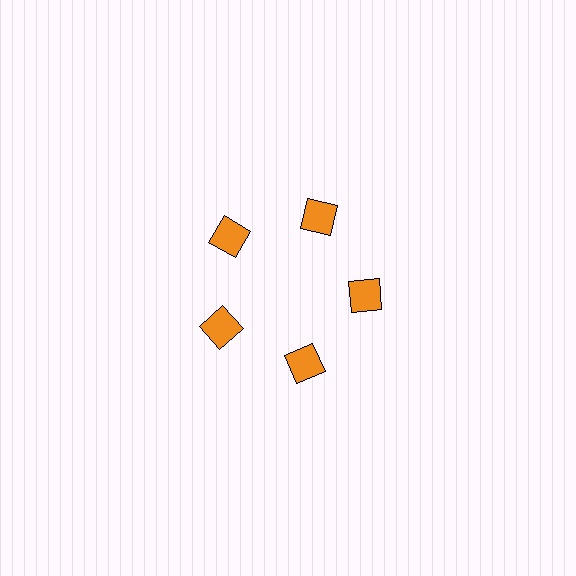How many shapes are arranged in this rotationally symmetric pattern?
There are 5 shapes, arranged in 5 groups of 1.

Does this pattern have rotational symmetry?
Yes, this pattern has 5-fold rotational symmetry. It looks the same after rotating 72 degrees around the center.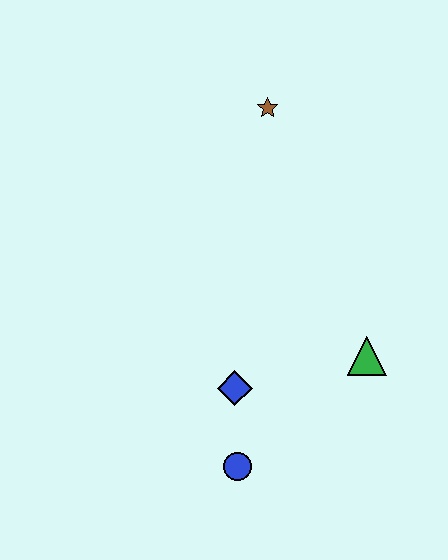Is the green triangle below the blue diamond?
No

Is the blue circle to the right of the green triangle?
No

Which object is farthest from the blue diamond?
The brown star is farthest from the blue diamond.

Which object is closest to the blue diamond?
The blue circle is closest to the blue diamond.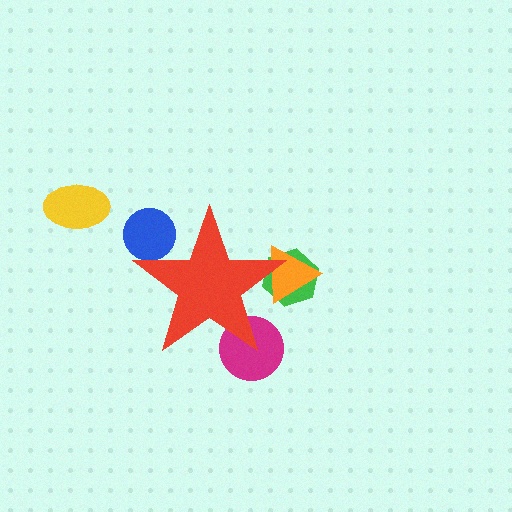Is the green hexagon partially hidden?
Yes, the green hexagon is partially hidden behind the red star.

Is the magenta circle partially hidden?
Yes, the magenta circle is partially hidden behind the red star.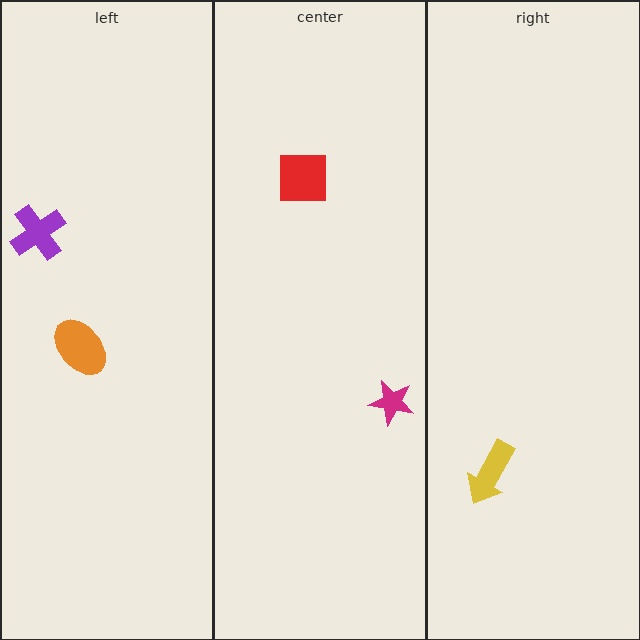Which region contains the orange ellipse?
The left region.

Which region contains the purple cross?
The left region.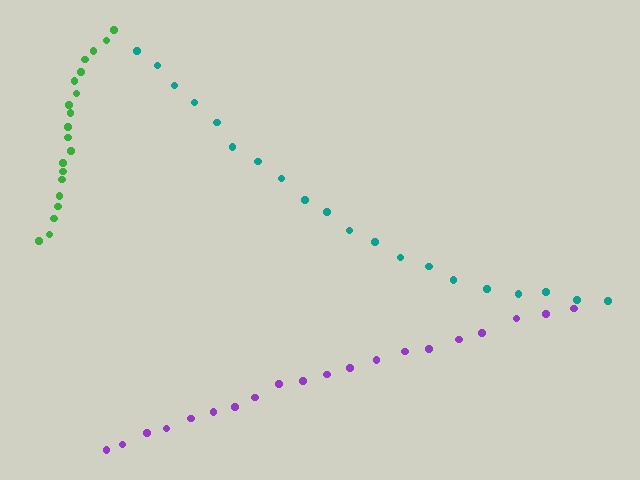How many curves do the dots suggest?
There are 3 distinct paths.